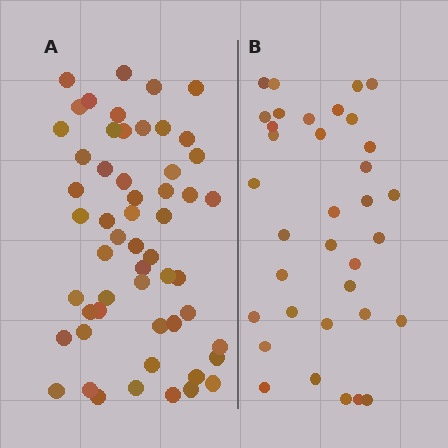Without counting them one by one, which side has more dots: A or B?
Region A (the left region) has more dots.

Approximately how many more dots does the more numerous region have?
Region A has approximately 20 more dots than region B.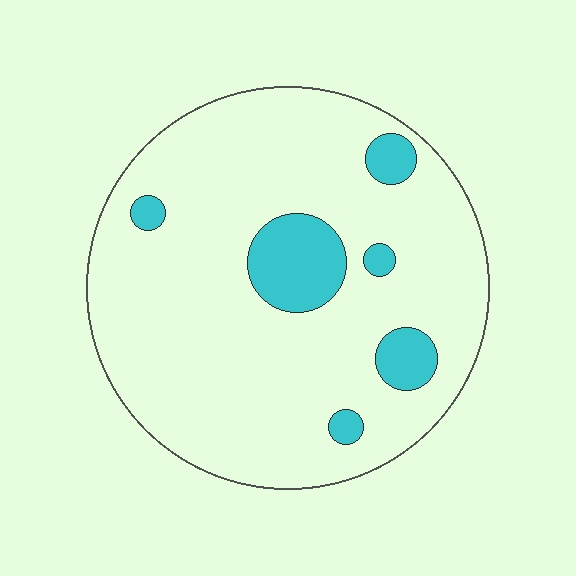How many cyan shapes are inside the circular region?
6.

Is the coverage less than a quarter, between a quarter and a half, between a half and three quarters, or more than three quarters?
Less than a quarter.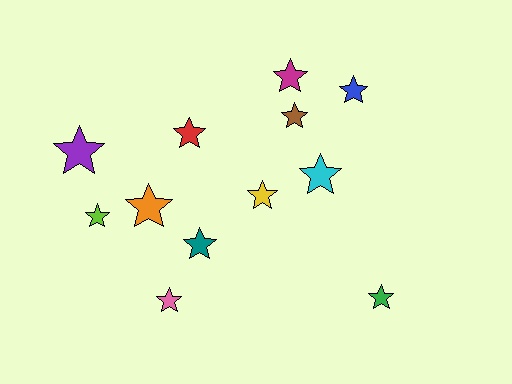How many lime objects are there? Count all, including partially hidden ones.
There is 1 lime object.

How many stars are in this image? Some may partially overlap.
There are 12 stars.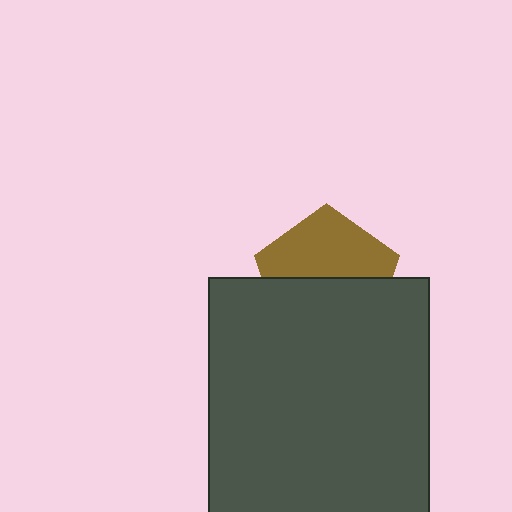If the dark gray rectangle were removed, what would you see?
You would see the complete brown pentagon.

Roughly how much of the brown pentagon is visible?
About half of it is visible (roughly 49%).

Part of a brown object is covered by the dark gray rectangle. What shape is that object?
It is a pentagon.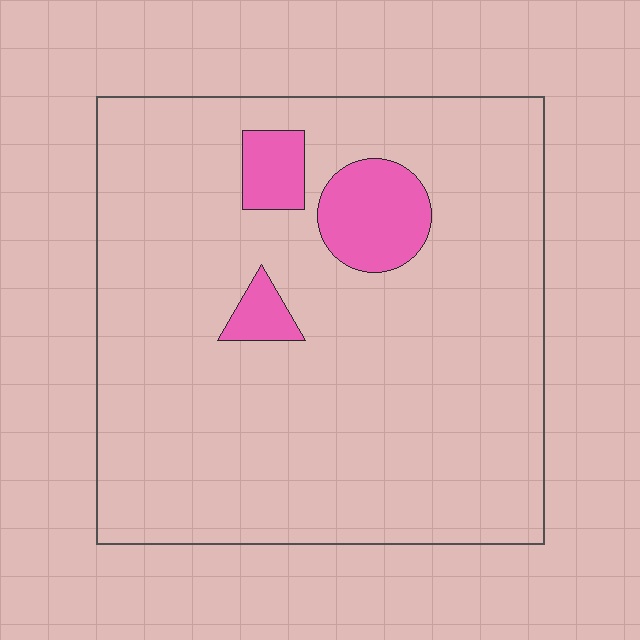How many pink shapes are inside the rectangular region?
3.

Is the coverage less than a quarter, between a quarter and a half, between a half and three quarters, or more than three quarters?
Less than a quarter.